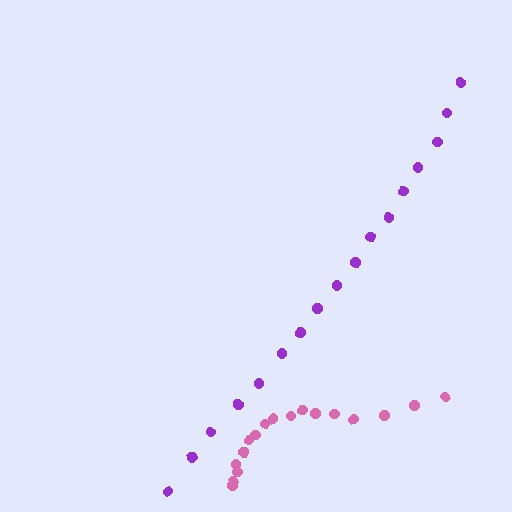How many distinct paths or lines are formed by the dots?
There are 2 distinct paths.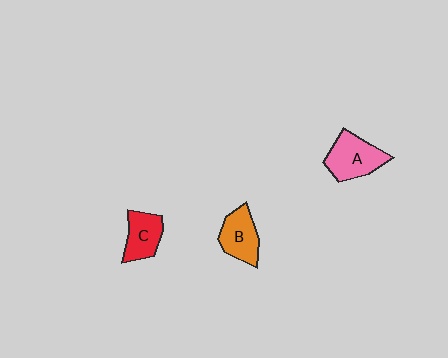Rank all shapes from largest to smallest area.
From largest to smallest: A (pink), B (orange), C (red).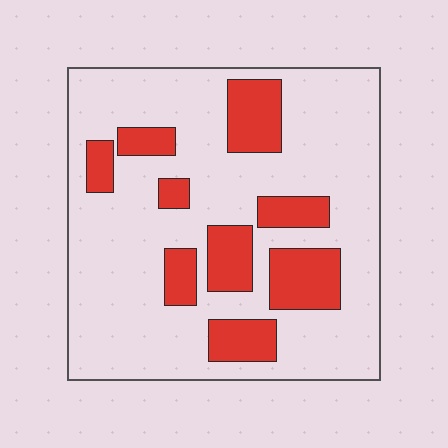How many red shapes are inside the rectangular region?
9.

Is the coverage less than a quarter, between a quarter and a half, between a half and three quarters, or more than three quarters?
Less than a quarter.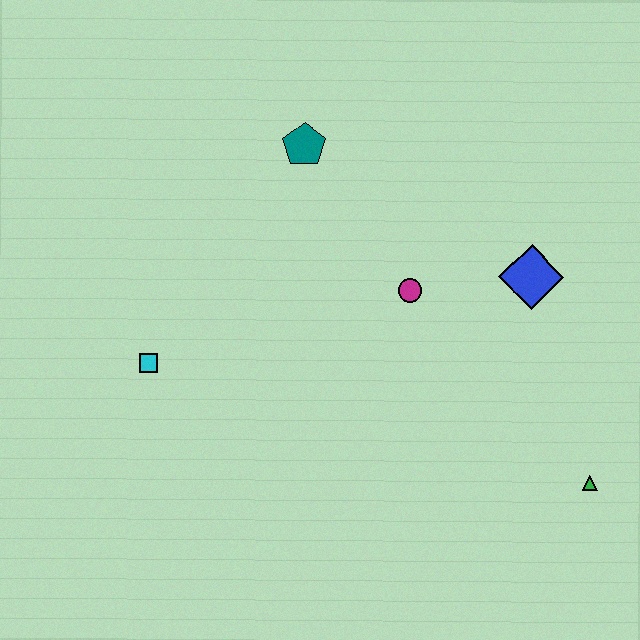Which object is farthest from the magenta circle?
The cyan square is farthest from the magenta circle.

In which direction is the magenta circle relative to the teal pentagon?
The magenta circle is below the teal pentagon.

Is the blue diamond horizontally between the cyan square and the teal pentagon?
No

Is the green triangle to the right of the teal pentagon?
Yes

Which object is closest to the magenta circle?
The blue diamond is closest to the magenta circle.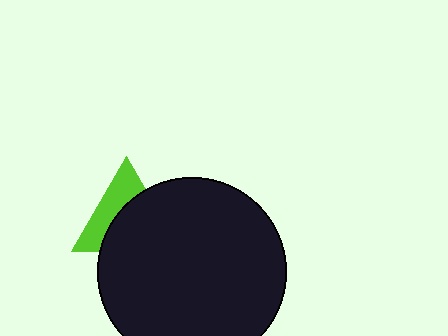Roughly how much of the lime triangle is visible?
A small part of it is visible (roughly 43%).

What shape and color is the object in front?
The object in front is a black circle.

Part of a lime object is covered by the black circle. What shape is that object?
It is a triangle.